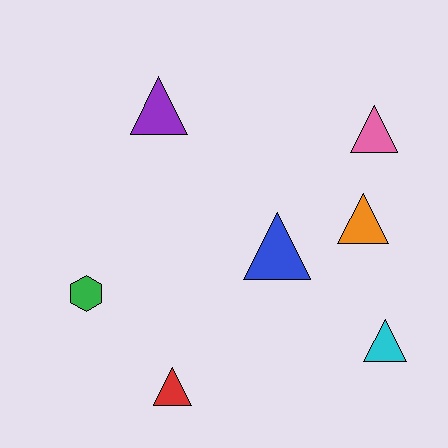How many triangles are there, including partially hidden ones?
There are 6 triangles.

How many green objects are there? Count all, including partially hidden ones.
There is 1 green object.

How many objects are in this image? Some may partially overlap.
There are 7 objects.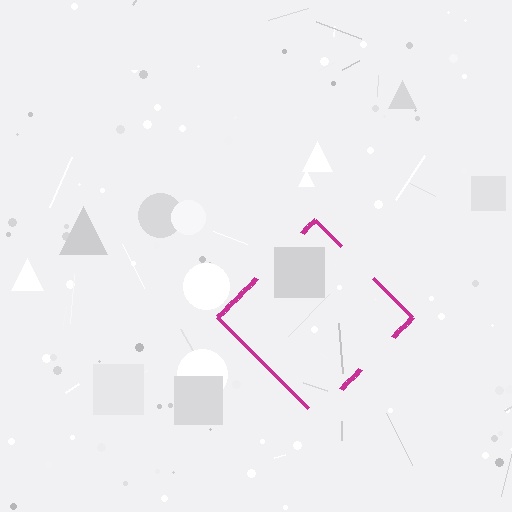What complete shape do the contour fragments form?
The contour fragments form a diamond.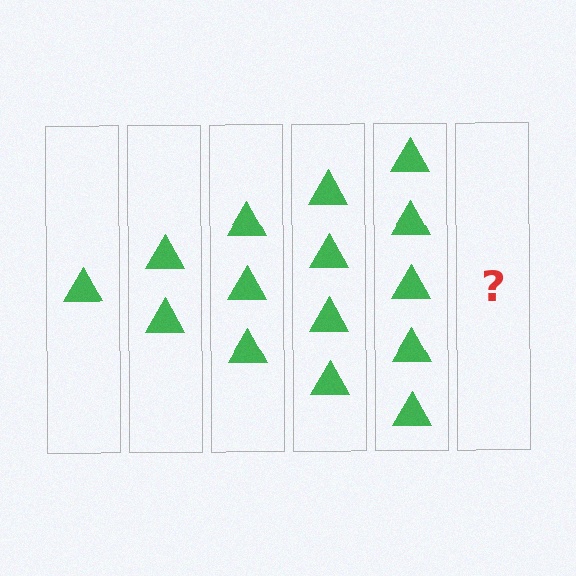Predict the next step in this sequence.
The next step is 6 triangles.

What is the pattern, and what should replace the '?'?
The pattern is that each step adds one more triangle. The '?' should be 6 triangles.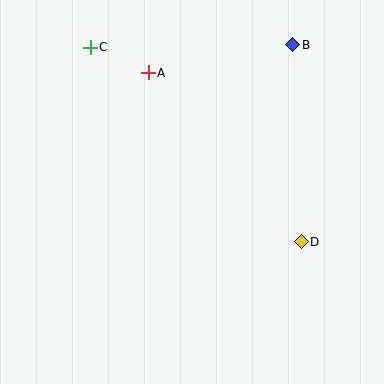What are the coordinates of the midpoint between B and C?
The midpoint between B and C is at (191, 46).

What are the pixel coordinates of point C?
Point C is at (90, 47).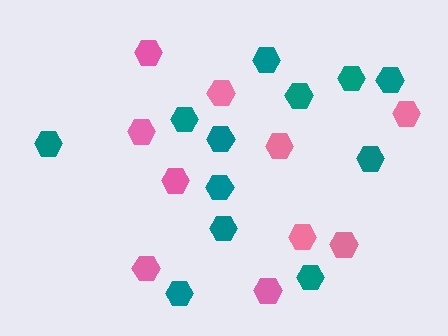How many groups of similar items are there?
There are 2 groups: one group of pink hexagons (10) and one group of teal hexagons (12).